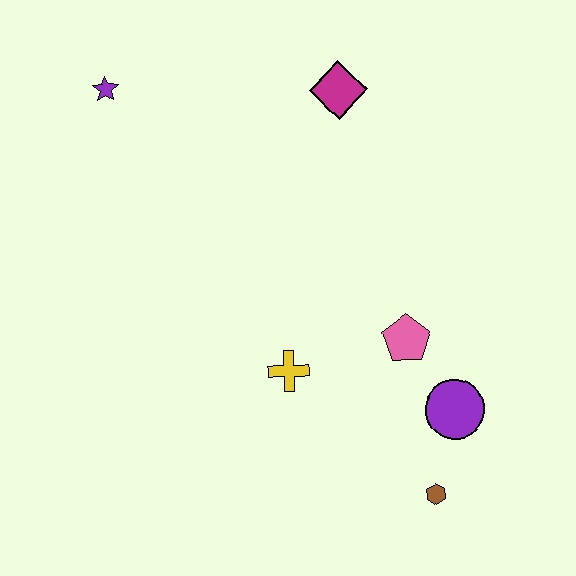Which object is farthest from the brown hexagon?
The purple star is farthest from the brown hexagon.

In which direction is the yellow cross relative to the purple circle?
The yellow cross is to the left of the purple circle.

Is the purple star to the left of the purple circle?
Yes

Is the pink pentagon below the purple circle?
No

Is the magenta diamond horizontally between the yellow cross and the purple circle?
Yes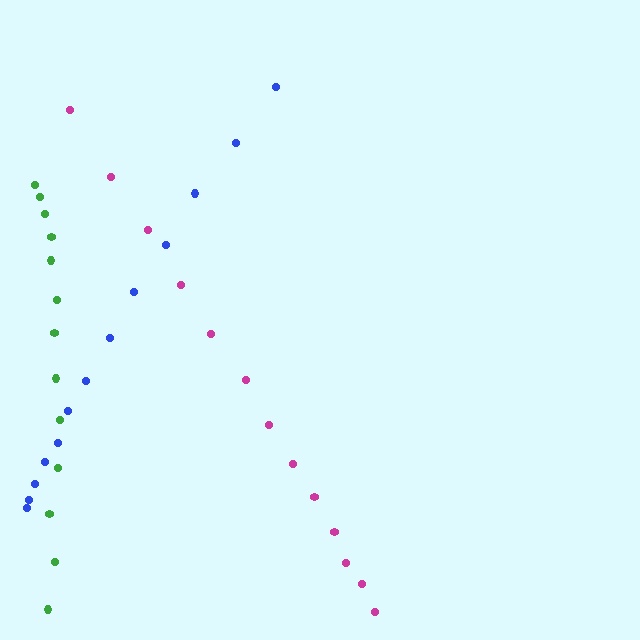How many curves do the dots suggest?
There are 3 distinct paths.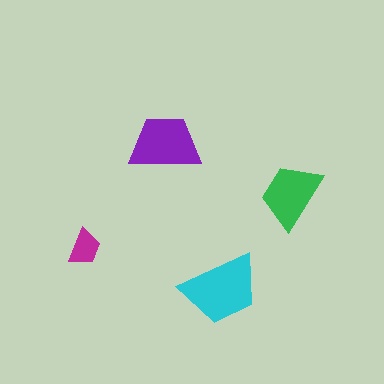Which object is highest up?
The purple trapezoid is topmost.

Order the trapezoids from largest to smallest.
the cyan one, the purple one, the green one, the magenta one.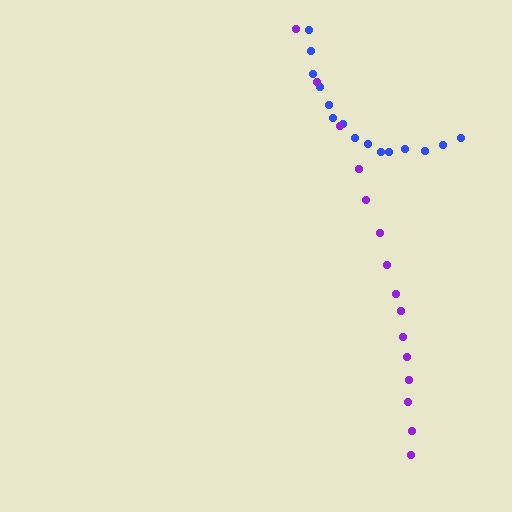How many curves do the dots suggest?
There are 2 distinct paths.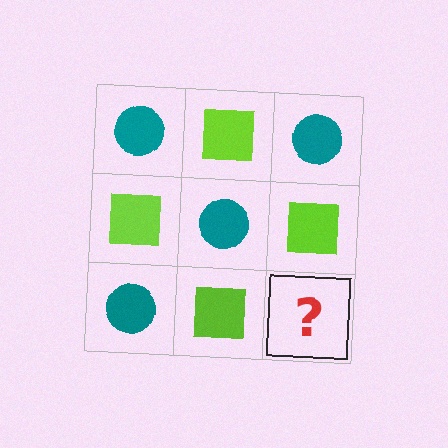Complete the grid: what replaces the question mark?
The question mark should be replaced with a teal circle.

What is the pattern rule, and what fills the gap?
The rule is that it alternates teal circle and lime square in a checkerboard pattern. The gap should be filled with a teal circle.